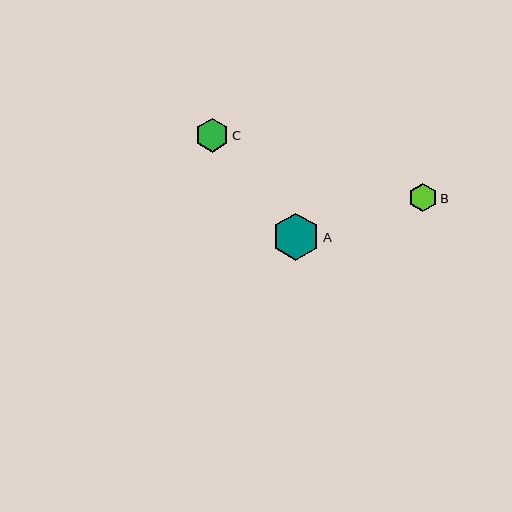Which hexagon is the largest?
Hexagon A is the largest with a size of approximately 48 pixels.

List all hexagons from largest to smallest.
From largest to smallest: A, C, B.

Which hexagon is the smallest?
Hexagon B is the smallest with a size of approximately 28 pixels.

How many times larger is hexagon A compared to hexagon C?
Hexagon A is approximately 1.4 times the size of hexagon C.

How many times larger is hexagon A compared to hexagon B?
Hexagon A is approximately 1.7 times the size of hexagon B.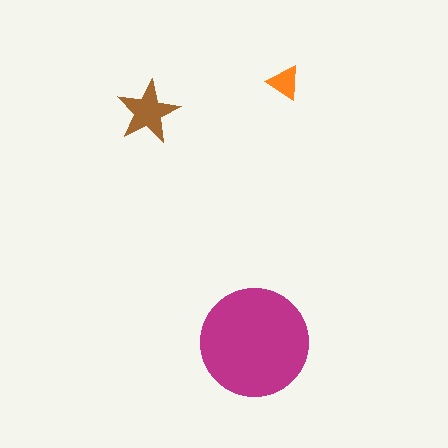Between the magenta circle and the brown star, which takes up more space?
The magenta circle.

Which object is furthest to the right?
The orange triangle is rightmost.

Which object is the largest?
The magenta circle.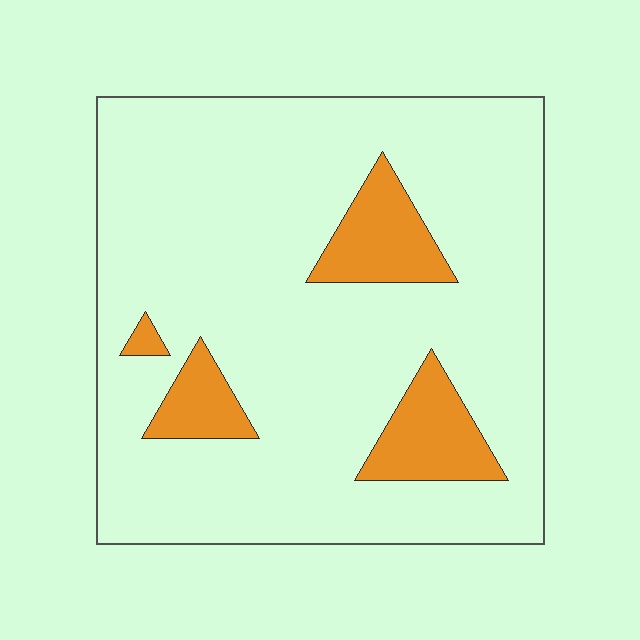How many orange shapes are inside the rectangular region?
4.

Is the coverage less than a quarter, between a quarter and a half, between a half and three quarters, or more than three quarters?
Less than a quarter.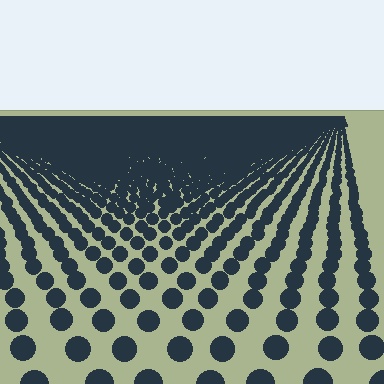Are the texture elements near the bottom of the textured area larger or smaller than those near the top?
Larger. Near the bottom, elements are closer to the viewer and appear at a bigger on-screen size.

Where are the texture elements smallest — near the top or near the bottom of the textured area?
Near the top.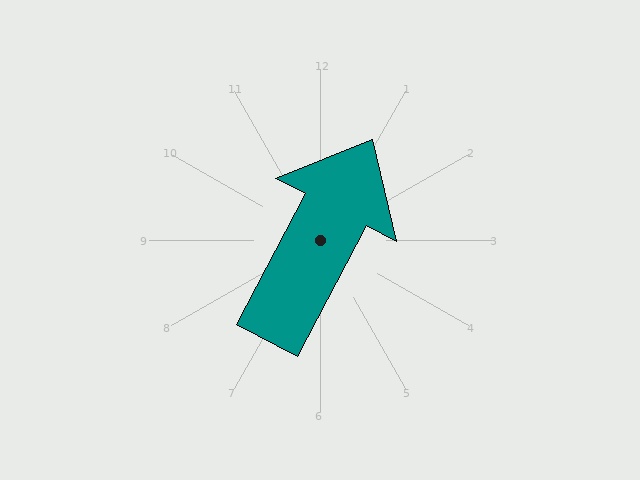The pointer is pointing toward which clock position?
Roughly 1 o'clock.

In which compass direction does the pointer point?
Northeast.